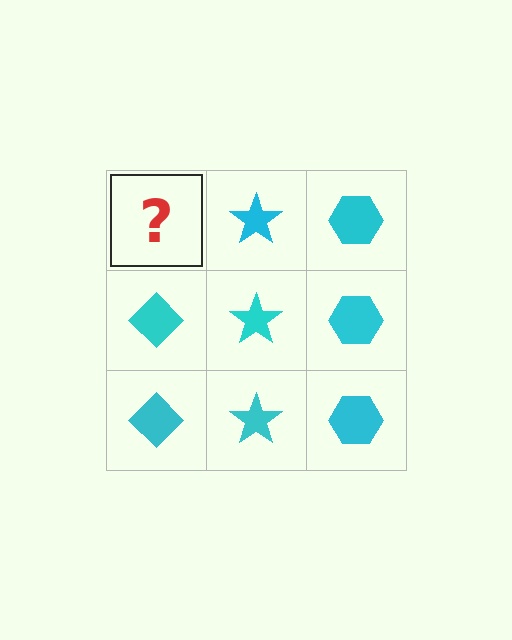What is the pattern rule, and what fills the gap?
The rule is that each column has a consistent shape. The gap should be filled with a cyan diamond.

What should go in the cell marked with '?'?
The missing cell should contain a cyan diamond.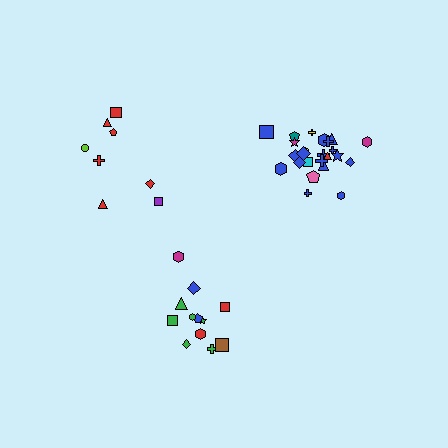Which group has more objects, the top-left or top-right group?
The top-right group.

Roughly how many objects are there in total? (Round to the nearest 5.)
Roughly 45 objects in total.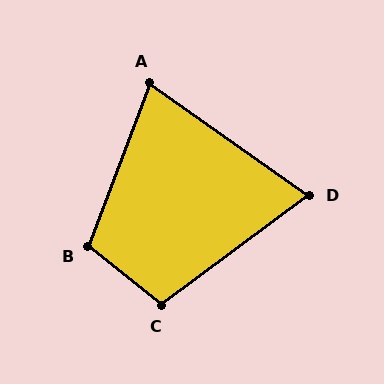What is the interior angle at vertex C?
Approximately 105 degrees (obtuse).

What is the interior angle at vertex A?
Approximately 75 degrees (acute).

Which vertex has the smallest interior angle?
D, at approximately 72 degrees.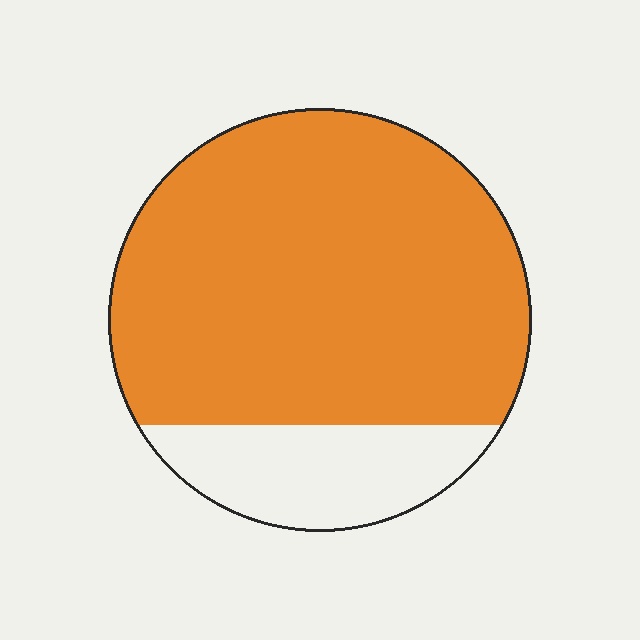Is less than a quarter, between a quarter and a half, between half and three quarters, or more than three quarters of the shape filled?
More than three quarters.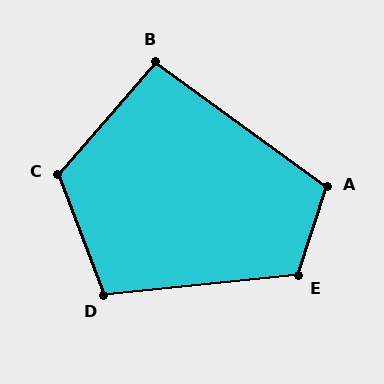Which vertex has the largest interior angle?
C, at approximately 118 degrees.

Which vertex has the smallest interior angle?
B, at approximately 95 degrees.